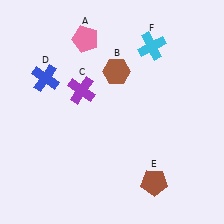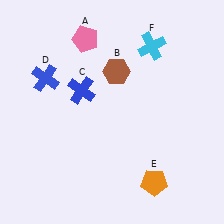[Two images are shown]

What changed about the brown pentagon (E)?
In Image 1, E is brown. In Image 2, it changed to orange.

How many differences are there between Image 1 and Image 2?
There are 2 differences between the two images.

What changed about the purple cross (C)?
In Image 1, C is purple. In Image 2, it changed to blue.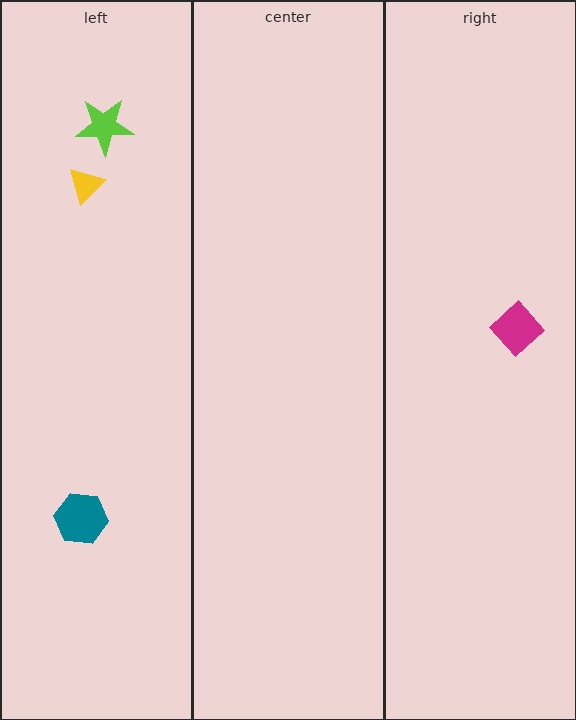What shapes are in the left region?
The teal hexagon, the yellow triangle, the lime star.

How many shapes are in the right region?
1.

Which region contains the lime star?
The left region.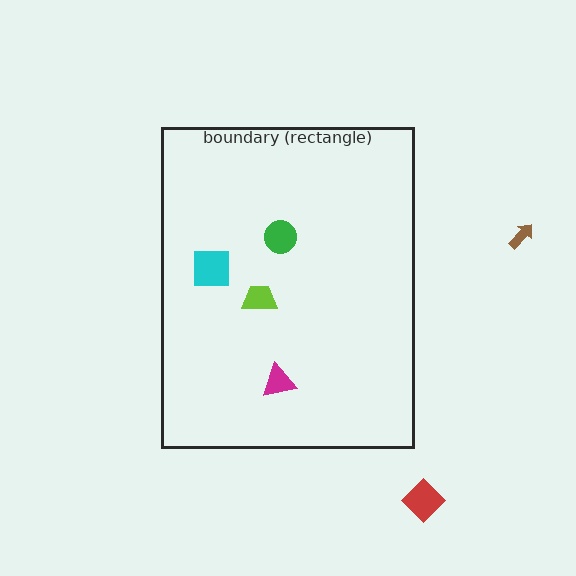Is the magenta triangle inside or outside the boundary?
Inside.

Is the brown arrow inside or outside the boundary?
Outside.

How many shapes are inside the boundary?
4 inside, 2 outside.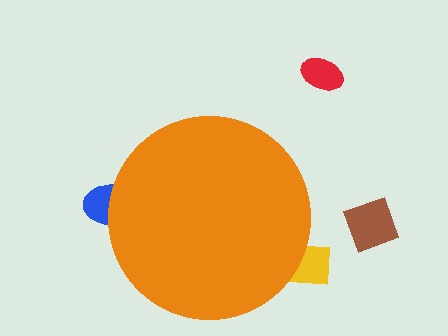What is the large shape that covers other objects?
An orange circle.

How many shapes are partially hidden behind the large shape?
2 shapes are partially hidden.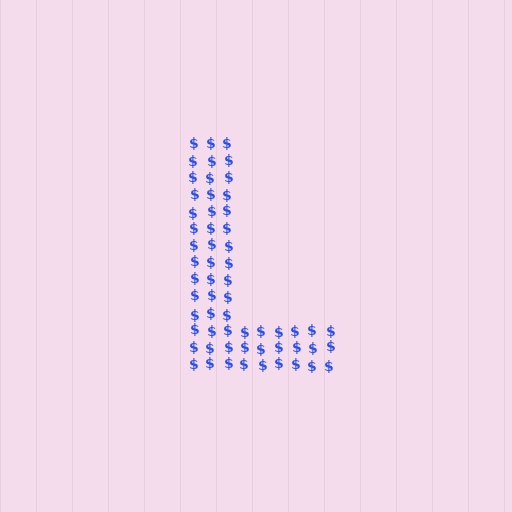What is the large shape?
The large shape is the letter L.